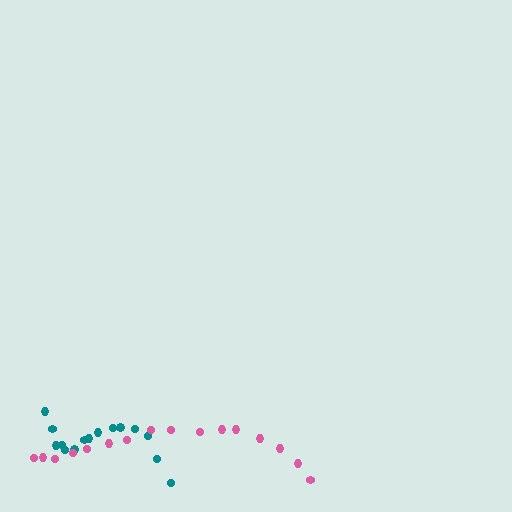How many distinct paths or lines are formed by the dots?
There are 2 distinct paths.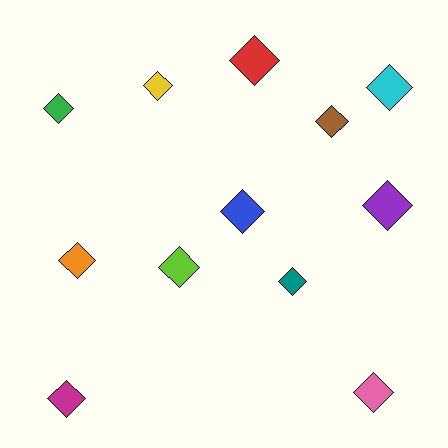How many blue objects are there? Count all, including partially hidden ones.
There is 1 blue object.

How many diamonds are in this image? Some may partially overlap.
There are 12 diamonds.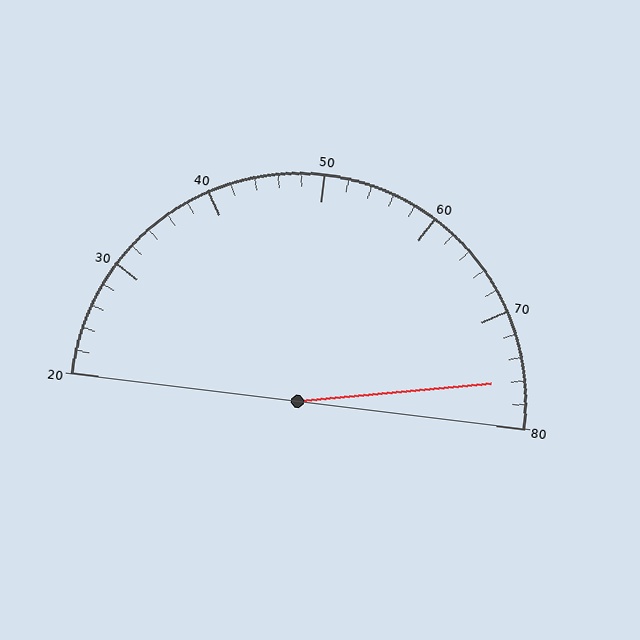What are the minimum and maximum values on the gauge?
The gauge ranges from 20 to 80.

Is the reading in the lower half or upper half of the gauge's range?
The reading is in the upper half of the range (20 to 80).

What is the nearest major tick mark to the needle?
The nearest major tick mark is 80.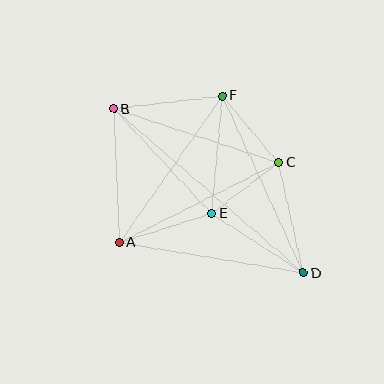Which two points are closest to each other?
Points C and E are closest to each other.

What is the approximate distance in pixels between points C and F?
The distance between C and F is approximately 87 pixels.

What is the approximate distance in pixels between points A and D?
The distance between A and D is approximately 187 pixels.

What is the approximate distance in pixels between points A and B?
The distance between A and B is approximately 134 pixels.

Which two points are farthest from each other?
Points B and D are farthest from each other.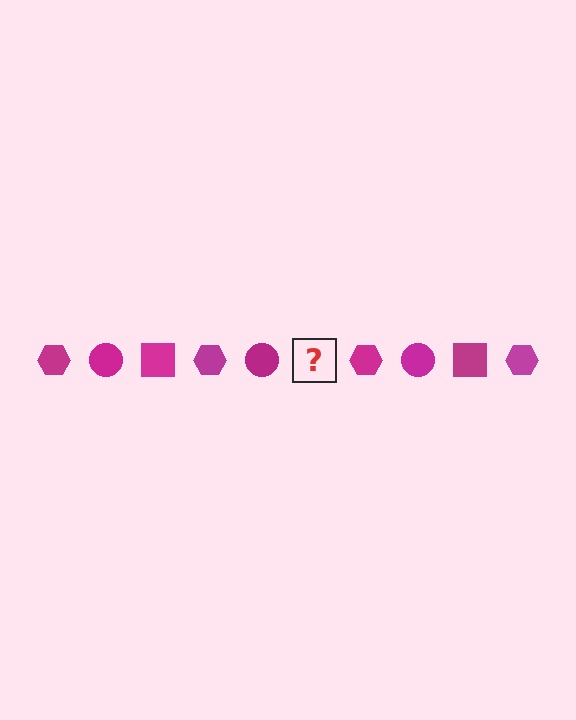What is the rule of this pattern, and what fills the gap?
The rule is that the pattern cycles through hexagon, circle, square shapes in magenta. The gap should be filled with a magenta square.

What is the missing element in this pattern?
The missing element is a magenta square.